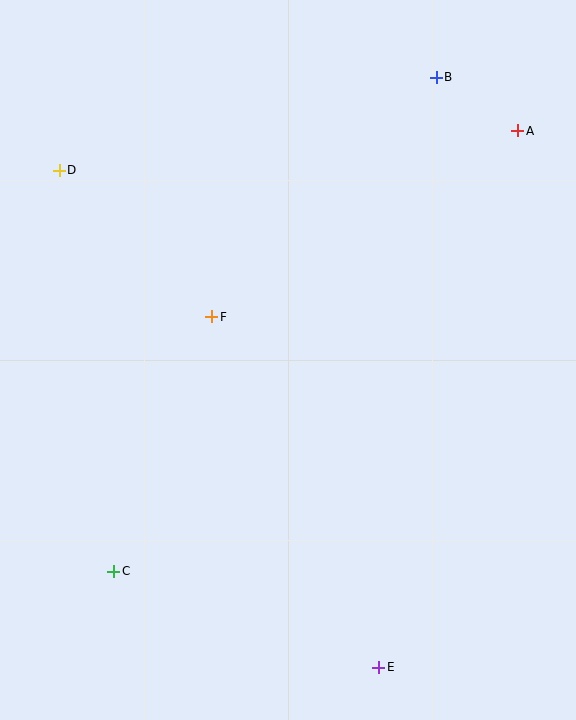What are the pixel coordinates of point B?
Point B is at (436, 77).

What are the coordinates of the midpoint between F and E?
The midpoint between F and E is at (295, 492).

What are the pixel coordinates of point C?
Point C is at (114, 571).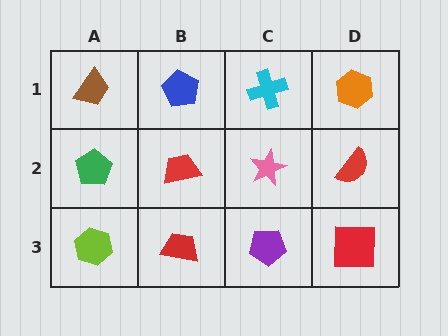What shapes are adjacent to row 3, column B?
A red trapezoid (row 2, column B), a lime hexagon (row 3, column A), a purple pentagon (row 3, column C).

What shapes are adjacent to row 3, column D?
A red semicircle (row 2, column D), a purple pentagon (row 3, column C).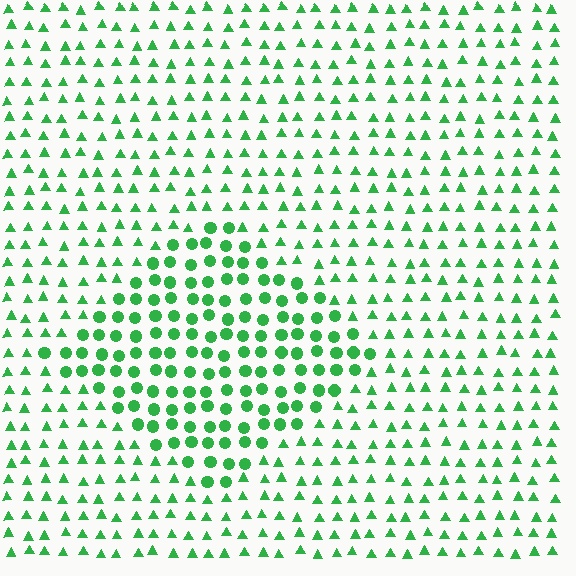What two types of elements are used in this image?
The image uses circles inside the diamond region and triangles outside it.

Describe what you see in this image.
The image is filled with small green elements arranged in a uniform grid. A diamond-shaped region contains circles, while the surrounding area contains triangles. The boundary is defined purely by the change in element shape.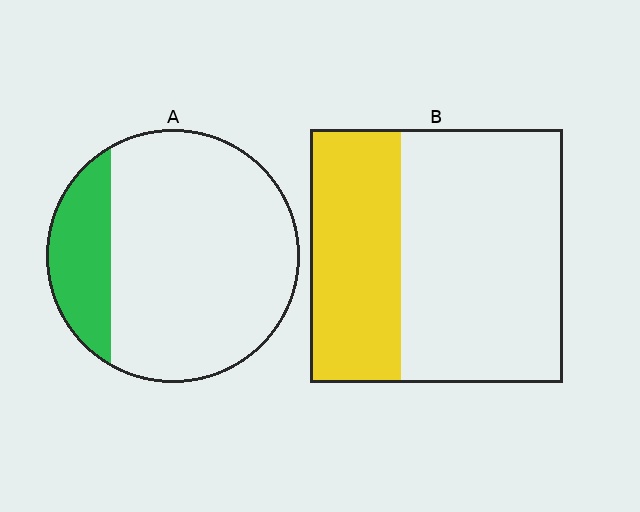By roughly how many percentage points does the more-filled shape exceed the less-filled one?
By roughly 15 percentage points (B over A).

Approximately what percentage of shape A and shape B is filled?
A is approximately 20% and B is approximately 35%.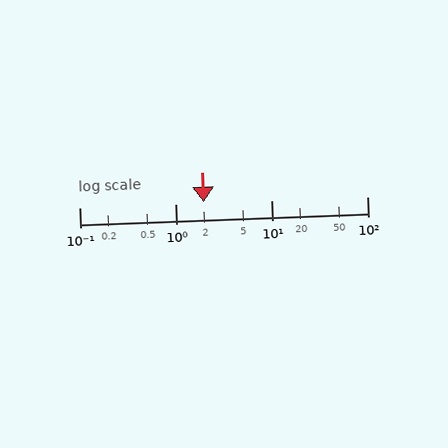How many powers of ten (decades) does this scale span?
The scale spans 3 decades, from 0.1 to 100.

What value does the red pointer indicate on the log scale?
The pointer indicates approximately 2.